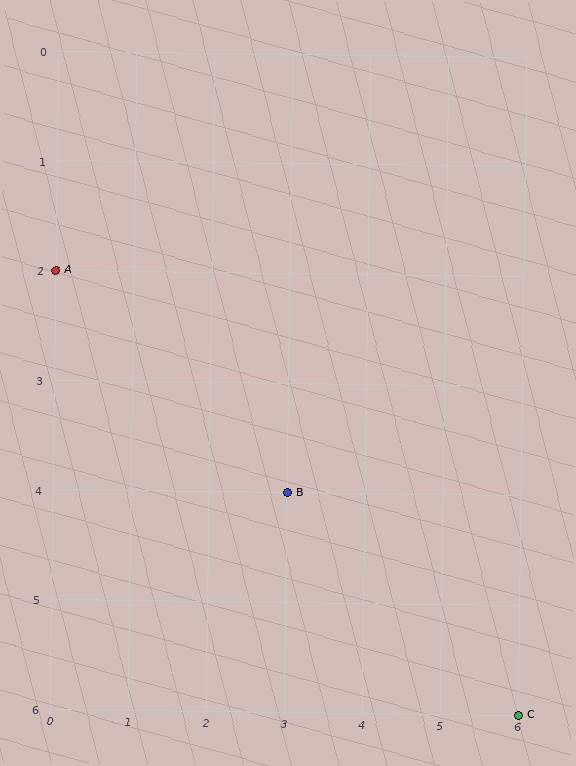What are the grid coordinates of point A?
Point A is at grid coordinates (0, 2).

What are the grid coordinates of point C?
Point C is at grid coordinates (6, 6).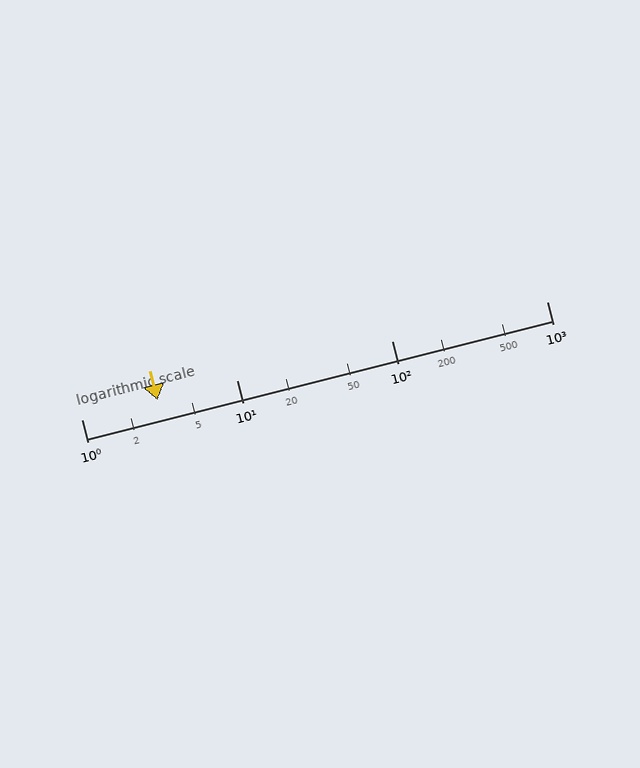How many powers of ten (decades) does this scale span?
The scale spans 3 decades, from 1 to 1000.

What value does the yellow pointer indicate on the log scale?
The pointer indicates approximately 3.1.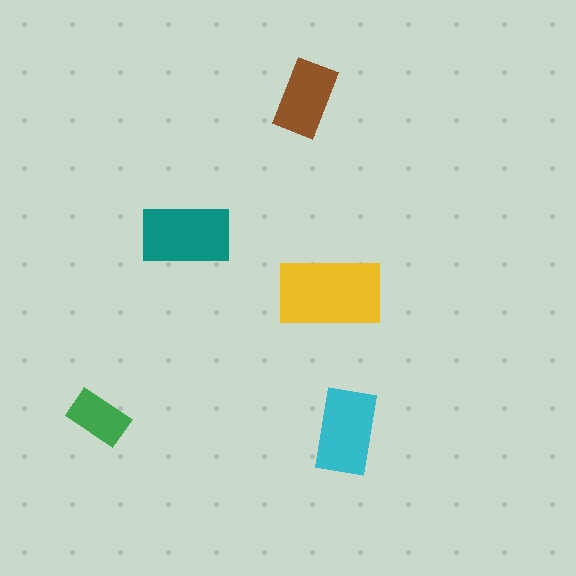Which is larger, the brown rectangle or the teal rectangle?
The teal one.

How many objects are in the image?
There are 5 objects in the image.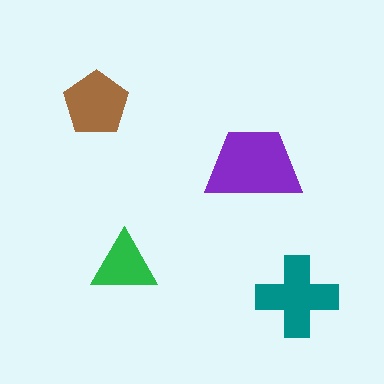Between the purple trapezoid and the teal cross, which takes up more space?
The purple trapezoid.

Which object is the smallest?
The green triangle.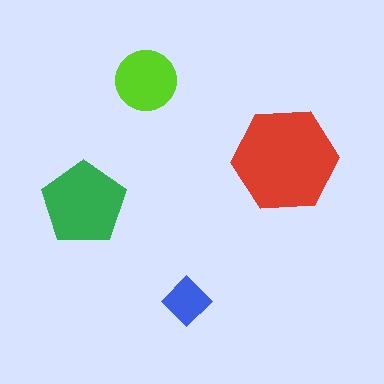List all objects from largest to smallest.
The red hexagon, the green pentagon, the lime circle, the blue diamond.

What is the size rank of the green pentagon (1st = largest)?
2nd.